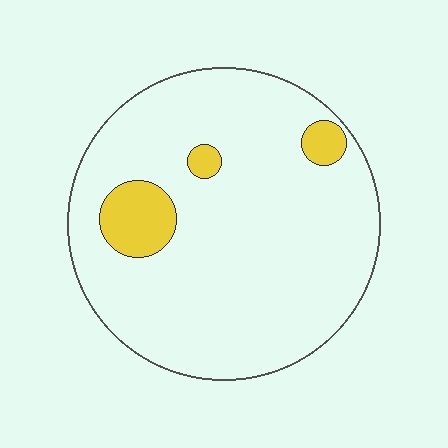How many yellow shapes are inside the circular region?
3.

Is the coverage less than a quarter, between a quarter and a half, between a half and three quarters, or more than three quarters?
Less than a quarter.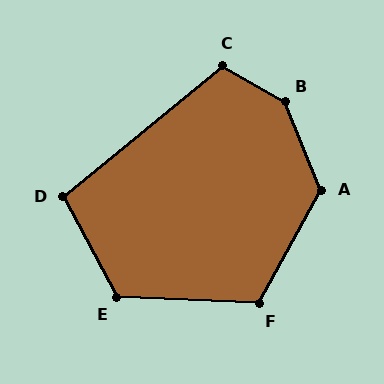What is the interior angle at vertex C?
Approximately 111 degrees (obtuse).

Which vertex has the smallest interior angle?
D, at approximately 101 degrees.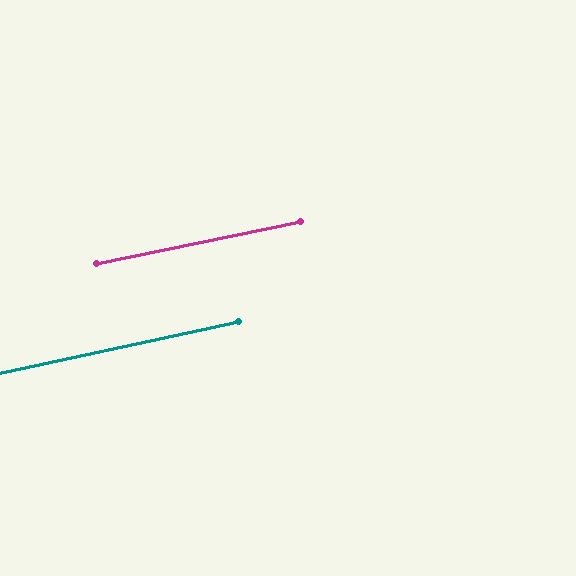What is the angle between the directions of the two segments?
Approximately 0 degrees.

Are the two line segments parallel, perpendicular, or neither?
Parallel — their directions differ by only 0.3°.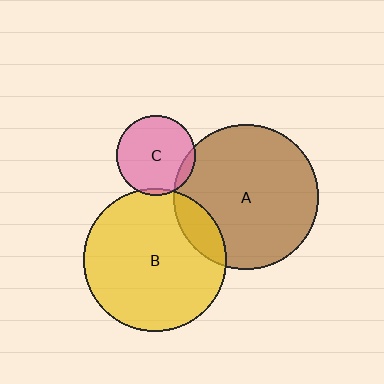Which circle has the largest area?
Circle A (brown).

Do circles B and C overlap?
Yes.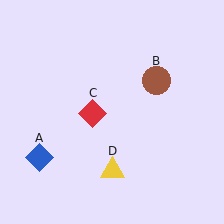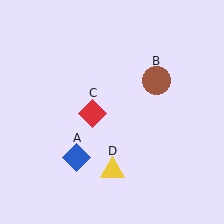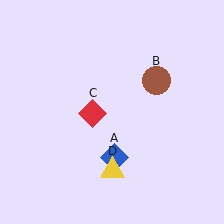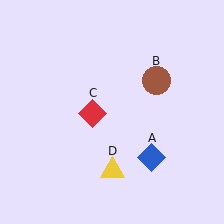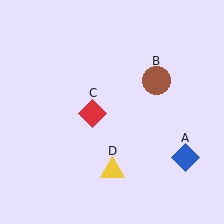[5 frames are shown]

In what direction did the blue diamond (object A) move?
The blue diamond (object A) moved right.